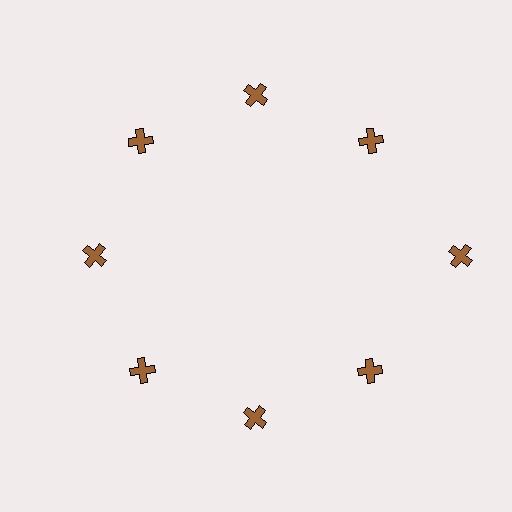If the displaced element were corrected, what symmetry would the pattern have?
It would have 8-fold rotational symmetry — the pattern would map onto itself every 45 degrees.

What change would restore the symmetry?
The symmetry would be restored by moving it inward, back onto the ring so that all 8 crosses sit at equal angles and equal distance from the center.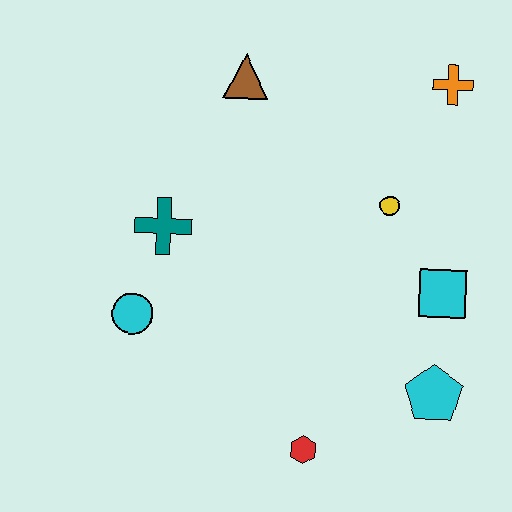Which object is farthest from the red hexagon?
The orange cross is farthest from the red hexagon.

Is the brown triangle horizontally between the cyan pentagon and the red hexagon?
No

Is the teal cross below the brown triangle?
Yes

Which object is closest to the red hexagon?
The cyan pentagon is closest to the red hexagon.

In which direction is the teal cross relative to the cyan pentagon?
The teal cross is to the left of the cyan pentagon.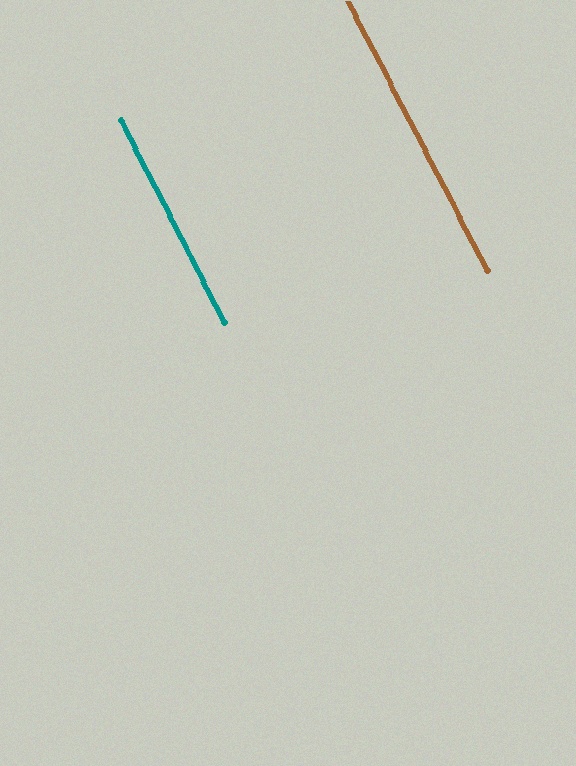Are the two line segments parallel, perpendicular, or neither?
Parallel — their directions differ by only 0.0°.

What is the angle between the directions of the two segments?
Approximately 0 degrees.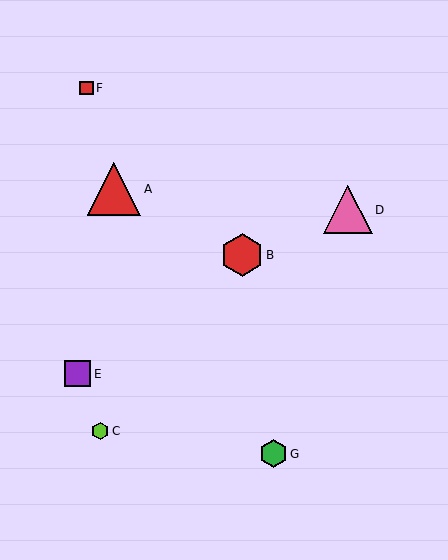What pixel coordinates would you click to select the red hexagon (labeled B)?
Click at (242, 255) to select the red hexagon B.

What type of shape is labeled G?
Shape G is a green hexagon.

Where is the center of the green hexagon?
The center of the green hexagon is at (273, 454).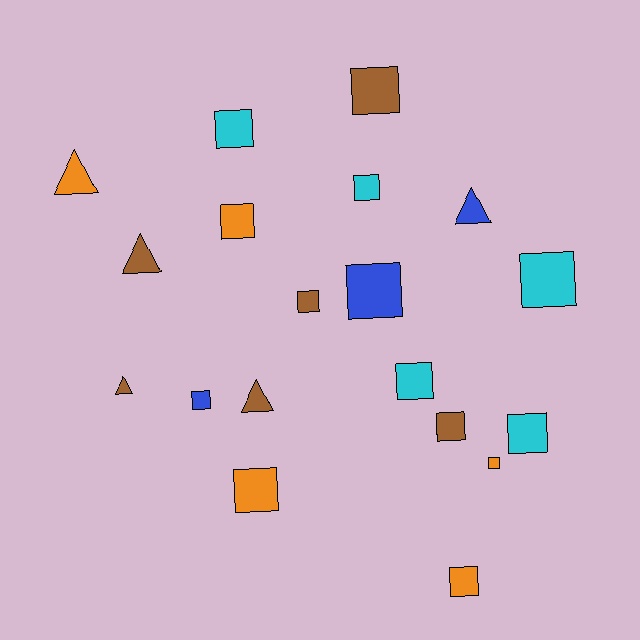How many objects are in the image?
There are 19 objects.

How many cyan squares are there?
There are 5 cyan squares.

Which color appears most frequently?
Brown, with 6 objects.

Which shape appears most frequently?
Square, with 14 objects.